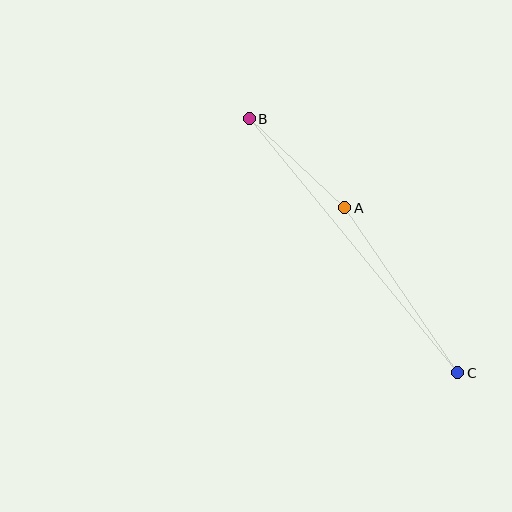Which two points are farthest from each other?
Points B and C are farthest from each other.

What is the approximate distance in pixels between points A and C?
The distance between A and C is approximately 200 pixels.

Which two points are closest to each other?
Points A and B are closest to each other.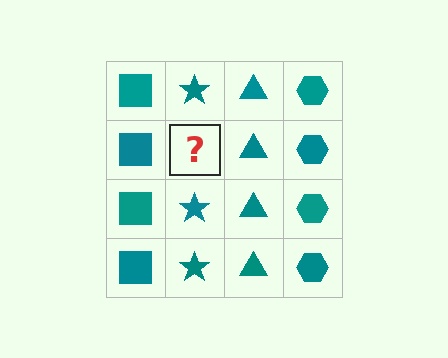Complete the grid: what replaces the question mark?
The question mark should be replaced with a teal star.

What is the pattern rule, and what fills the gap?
The rule is that each column has a consistent shape. The gap should be filled with a teal star.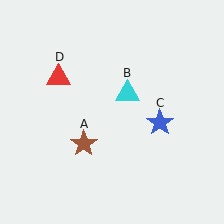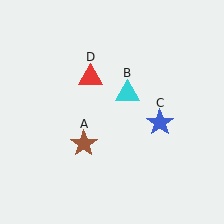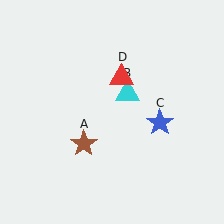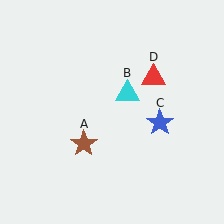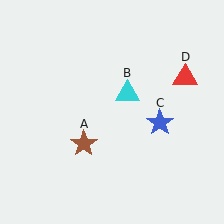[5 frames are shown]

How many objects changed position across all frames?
1 object changed position: red triangle (object D).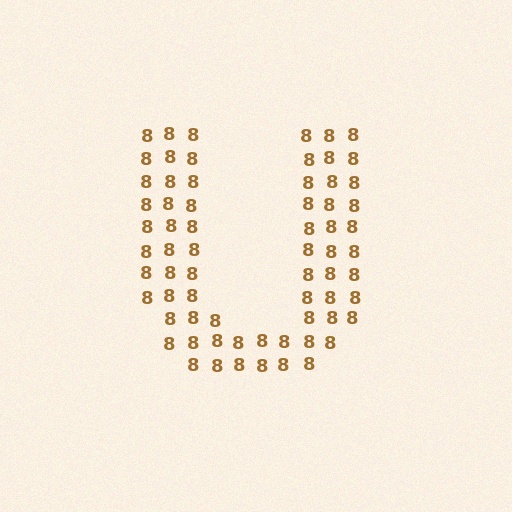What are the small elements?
The small elements are digit 8's.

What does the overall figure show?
The overall figure shows the letter U.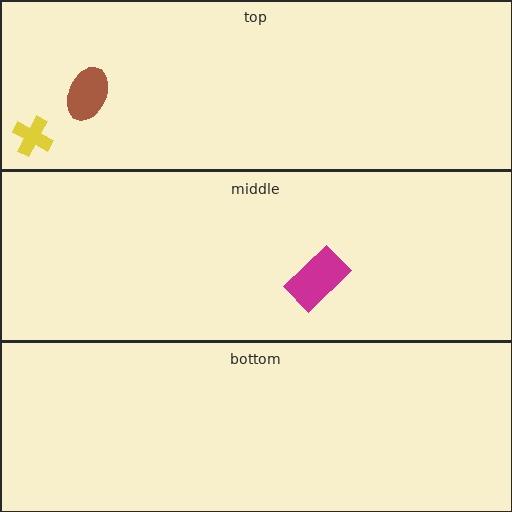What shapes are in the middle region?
The magenta rectangle.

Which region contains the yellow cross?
The top region.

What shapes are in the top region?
The yellow cross, the brown ellipse.